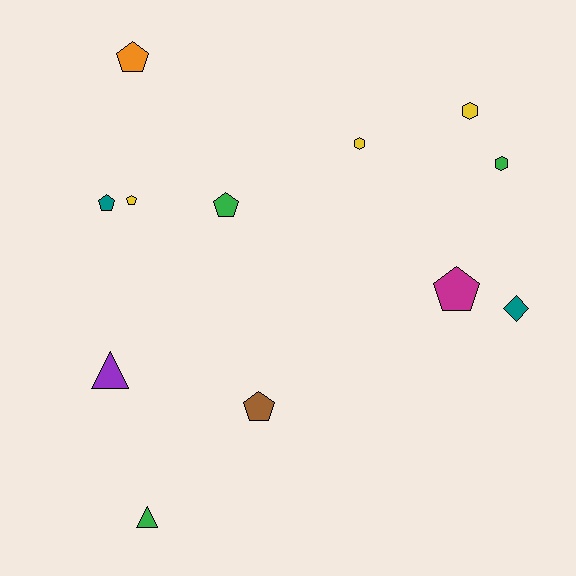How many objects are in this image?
There are 12 objects.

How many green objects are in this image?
There are 3 green objects.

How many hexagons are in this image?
There are 3 hexagons.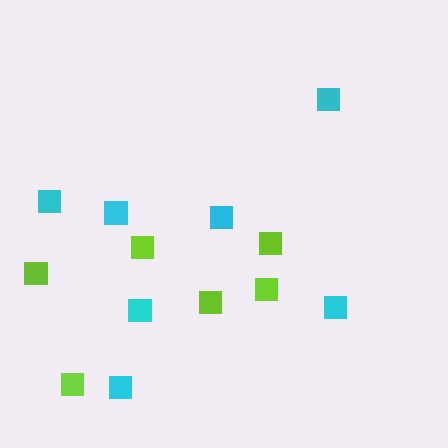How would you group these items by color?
There are 2 groups: one group of lime squares (6) and one group of cyan squares (7).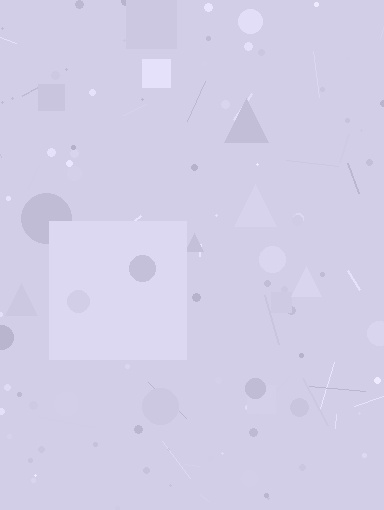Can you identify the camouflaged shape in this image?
The camouflaged shape is a square.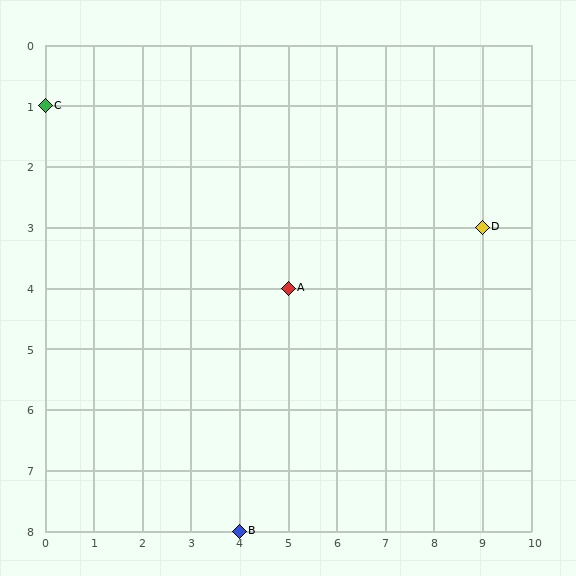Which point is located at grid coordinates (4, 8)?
Point B is at (4, 8).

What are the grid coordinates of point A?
Point A is at grid coordinates (5, 4).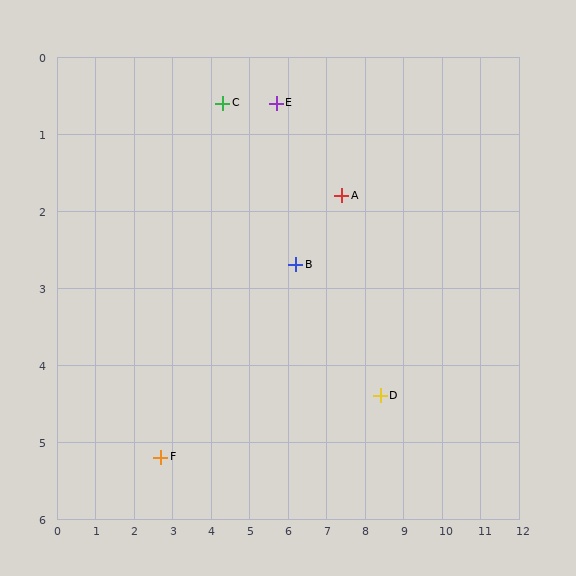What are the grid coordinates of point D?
Point D is at approximately (8.4, 4.4).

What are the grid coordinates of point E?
Point E is at approximately (5.7, 0.6).